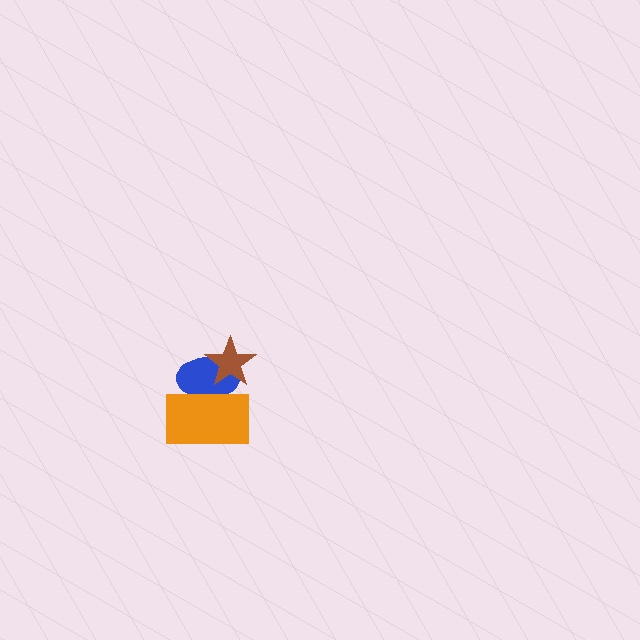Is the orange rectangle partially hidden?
Yes, it is partially covered by another shape.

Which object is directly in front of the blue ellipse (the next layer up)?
The orange rectangle is directly in front of the blue ellipse.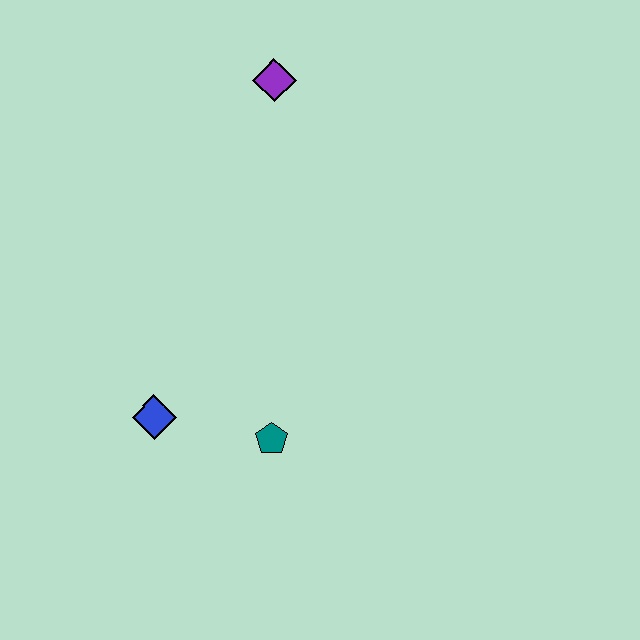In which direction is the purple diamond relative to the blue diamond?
The purple diamond is above the blue diamond.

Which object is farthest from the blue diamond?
The purple diamond is farthest from the blue diamond.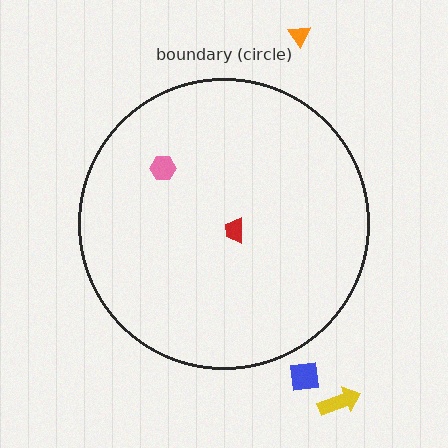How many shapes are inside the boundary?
2 inside, 3 outside.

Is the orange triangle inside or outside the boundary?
Outside.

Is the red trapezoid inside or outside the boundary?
Inside.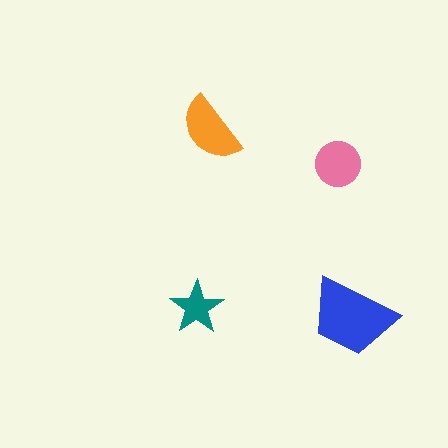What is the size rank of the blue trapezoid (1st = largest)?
1st.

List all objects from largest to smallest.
The blue trapezoid, the orange semicircle, the pink circle, the teal star.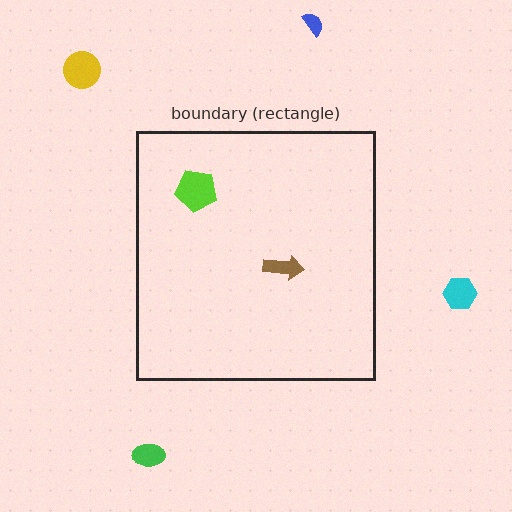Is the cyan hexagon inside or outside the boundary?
Outside.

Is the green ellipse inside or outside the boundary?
Outside.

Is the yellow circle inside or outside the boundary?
Outside.